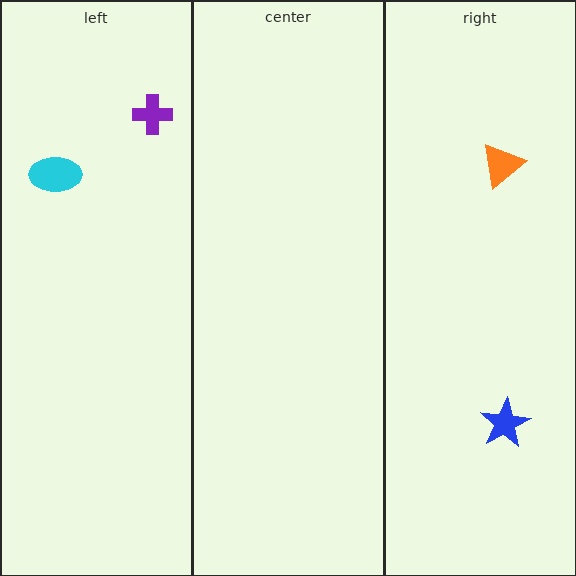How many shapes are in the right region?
2.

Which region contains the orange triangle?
The right region.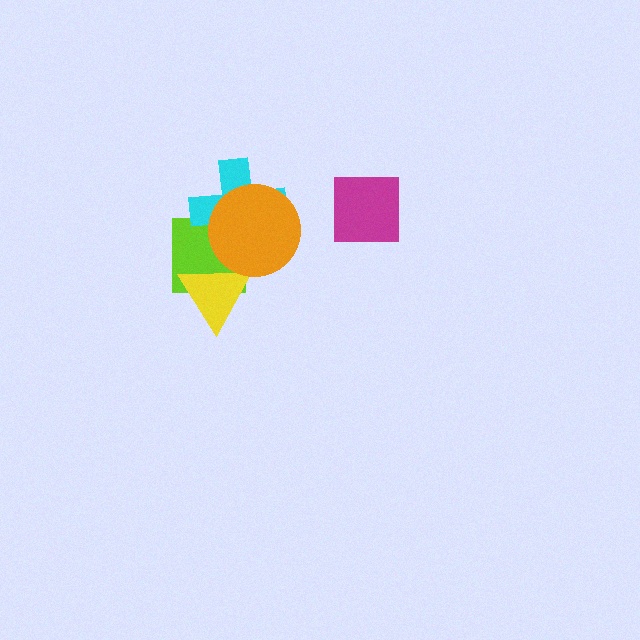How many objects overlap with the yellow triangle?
2 objects overlap with the yellow triangle.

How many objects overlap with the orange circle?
3 objects overlap with the orange circle.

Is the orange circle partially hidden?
No, no other shape covers it.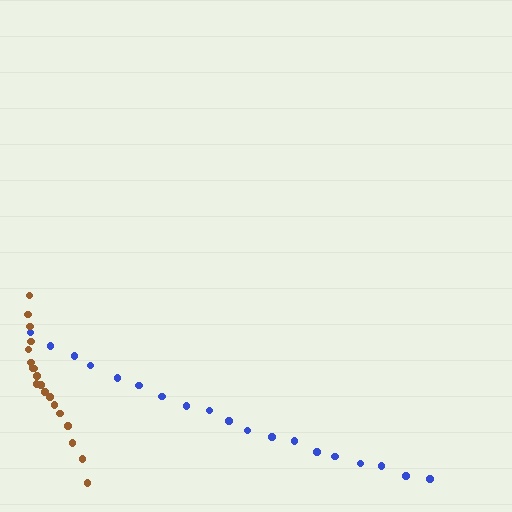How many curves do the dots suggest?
There are 2 distinct paths.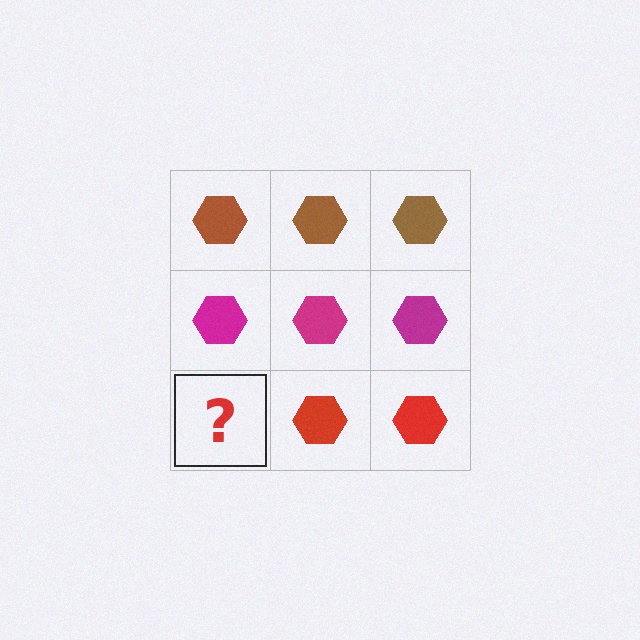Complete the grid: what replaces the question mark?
The question mark should be replaced with a red hexagon.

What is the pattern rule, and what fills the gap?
The rule is that each row has a consistent color. The gap should be filled with a red hexagon.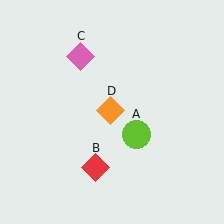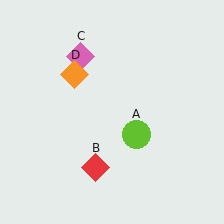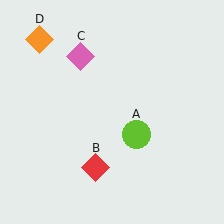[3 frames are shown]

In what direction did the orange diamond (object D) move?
The orange diamond (object D) moved up and to the left.